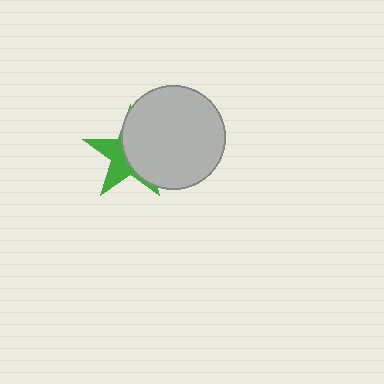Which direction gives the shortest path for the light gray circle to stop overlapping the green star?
Moving right gives the shortest separation.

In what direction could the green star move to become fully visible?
The green star could move left. That would shift it out from behind the light gray circle entirely.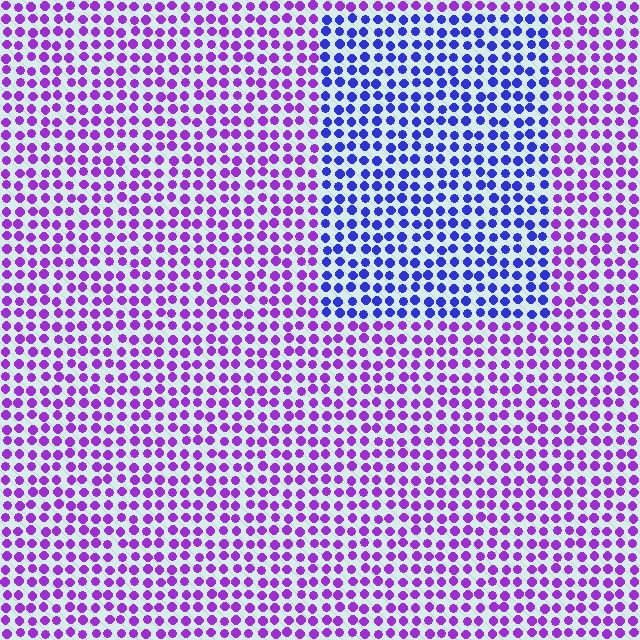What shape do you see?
I see a rectangle.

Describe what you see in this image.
The image is filled with small purple elements in a uniform arrangement. A rectangle-shaped region is visible where the elements are tinted to a slightly different hue, forming a subtle color boundary.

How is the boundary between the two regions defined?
The boundary is defined purely by a slight shift in hue (about 43 degrees). Spacing, size, and orientation are identical on both sides.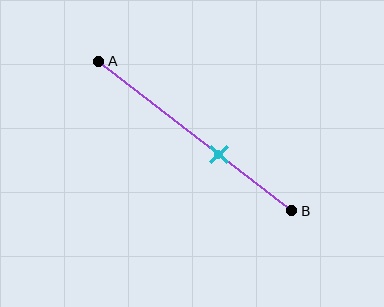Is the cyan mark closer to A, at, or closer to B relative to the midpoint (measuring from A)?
The cyan mark is closer to point B than the midpoint of segment AB.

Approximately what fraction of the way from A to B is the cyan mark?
The cyan mark is approximately 60% of the way from A to B.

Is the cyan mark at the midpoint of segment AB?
No, the mark is at about 60% from A, not at the 50% midpoint.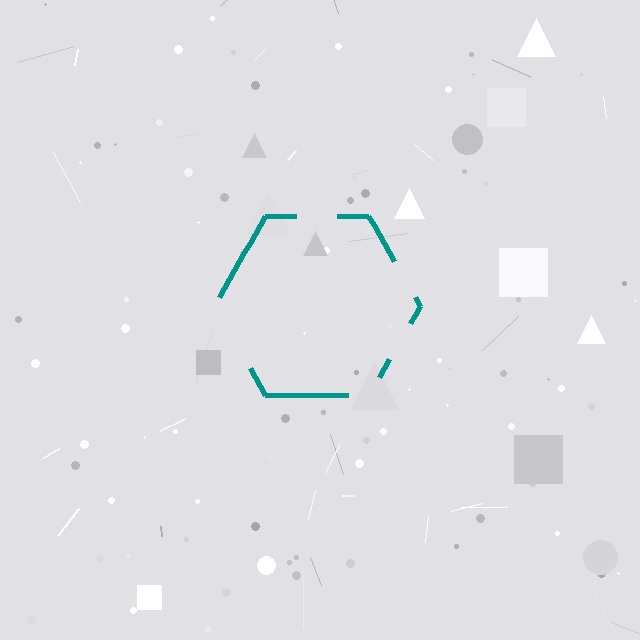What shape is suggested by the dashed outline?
The dashed outline suggests a hexagon.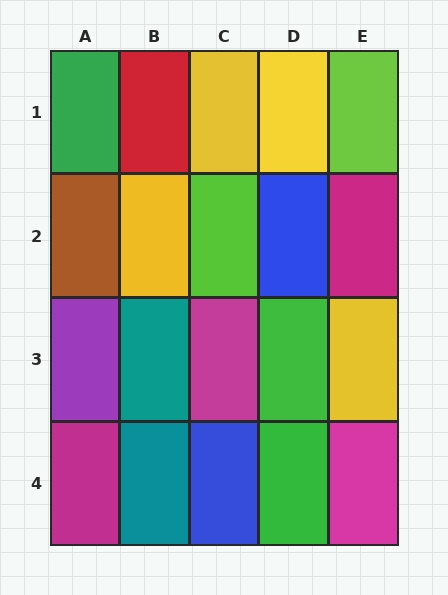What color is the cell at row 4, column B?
Teal.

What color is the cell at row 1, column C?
Yellow.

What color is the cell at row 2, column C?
Lime.